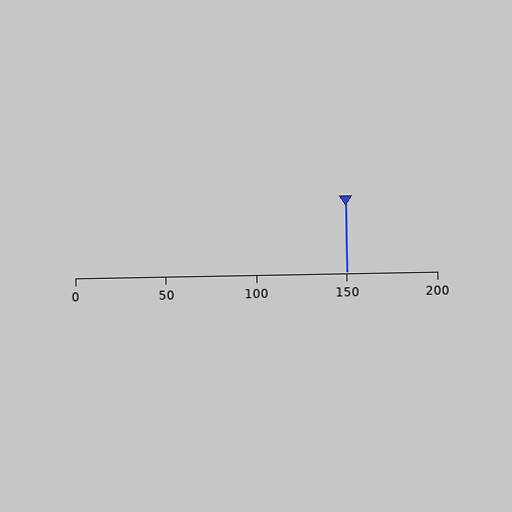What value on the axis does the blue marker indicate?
The marker indicates approximately 150.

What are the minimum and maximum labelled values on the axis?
The axis runs from 0 to 200.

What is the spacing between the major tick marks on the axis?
The major ticks are spaced 50 apart.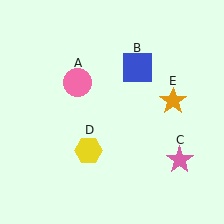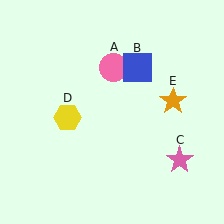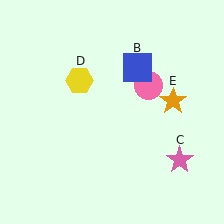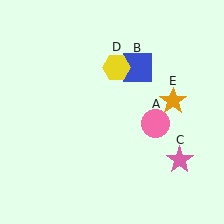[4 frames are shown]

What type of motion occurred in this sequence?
The pink circle (object A), yellow hexagon (object D) rotated clockwise around the center of the scene.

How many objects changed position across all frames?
2 objects changed position: pink circle (object A), yellow hexagon (object D).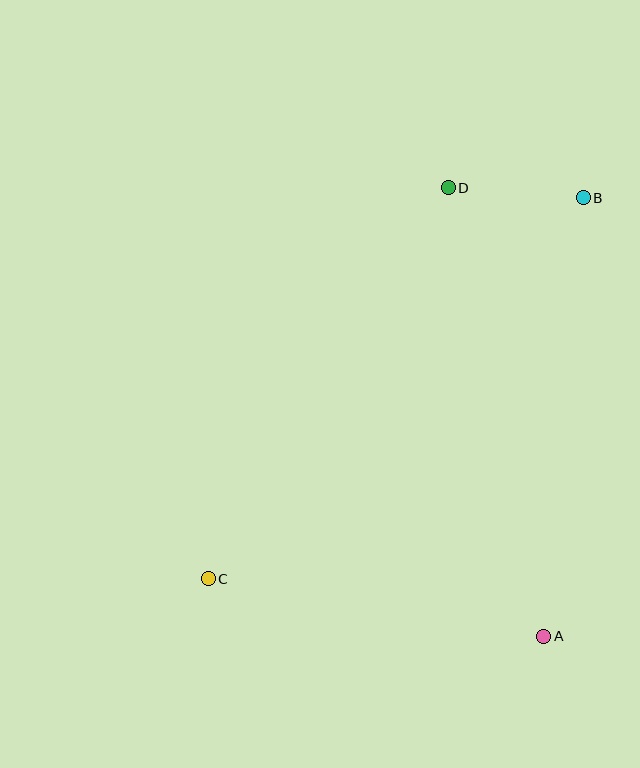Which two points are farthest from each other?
Points B and C are farthest from each other.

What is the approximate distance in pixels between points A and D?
The distance between A and D is approximately 458 pixels.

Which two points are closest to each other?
Points B and D are closest to each other.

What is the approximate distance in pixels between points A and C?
The distance between A and C is approximately 340 pixels.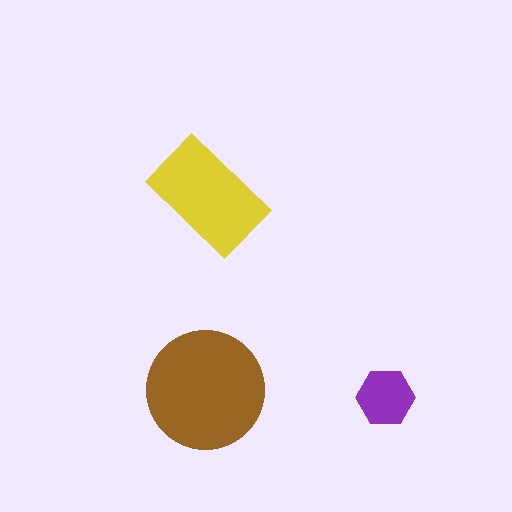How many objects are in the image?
There are 3 objects in the image.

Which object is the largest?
The brown circle.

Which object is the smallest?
The purple hexagon.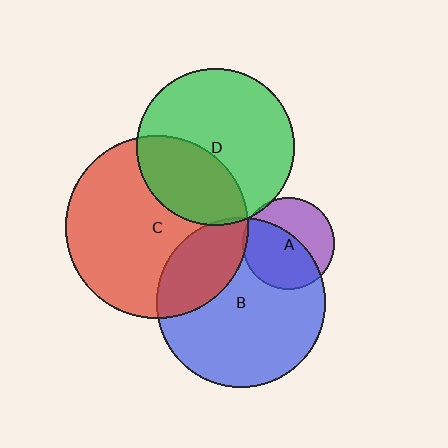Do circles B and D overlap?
Yes.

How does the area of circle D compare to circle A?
Approximately 2.9 times.